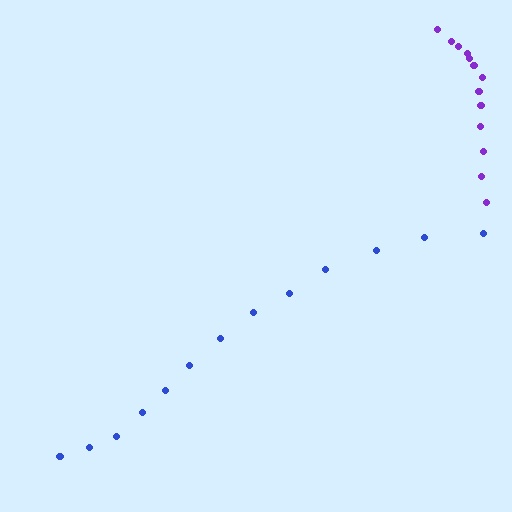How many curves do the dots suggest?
There are 2 distinct paths.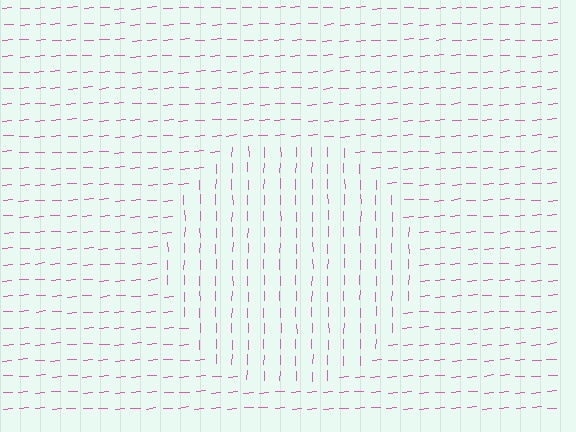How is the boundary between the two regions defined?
The boundary is defined purely by a change in line orientation (approximately 84 degrees difference). All lines are the same color and thickness.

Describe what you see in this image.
The image is filled with small pink line segments. A circle region in the image has lines oriented differently from the surrounding lines, creating a visible texture boundary.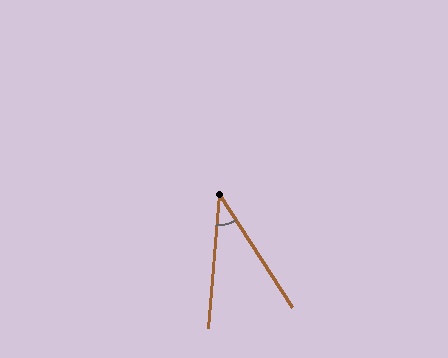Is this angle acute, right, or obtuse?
It is acute.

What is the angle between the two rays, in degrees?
Approximately 38 degrees.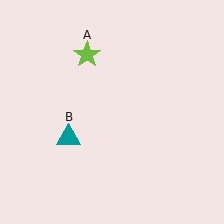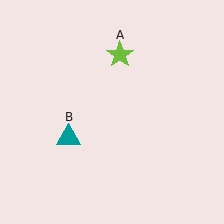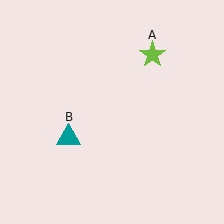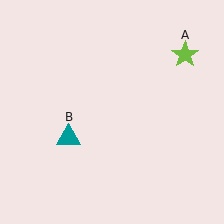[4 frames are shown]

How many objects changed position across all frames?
1 object changed position: lime star (object A).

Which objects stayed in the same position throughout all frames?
Teal triangle (object B) remained stationary.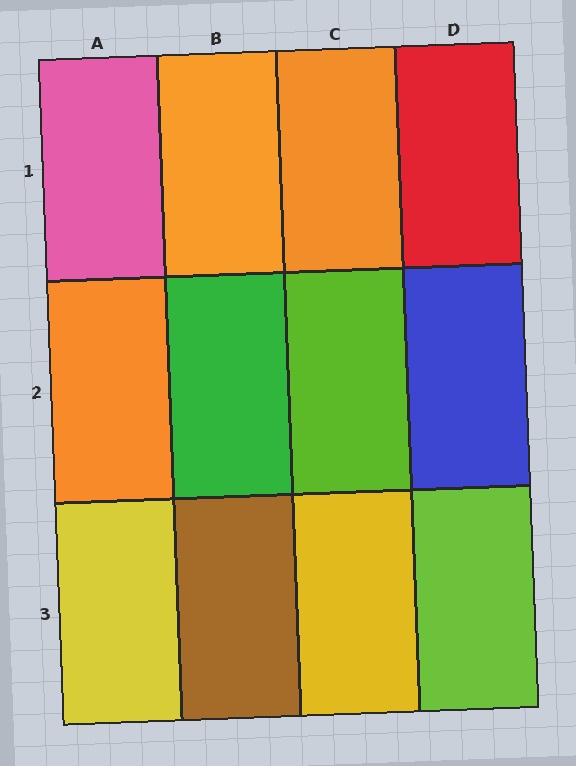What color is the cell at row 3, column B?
Brown.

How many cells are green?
1 cell is green.